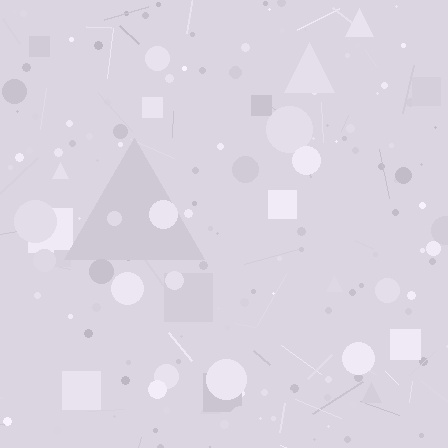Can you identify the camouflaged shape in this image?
The camouflaged shape is a triangle.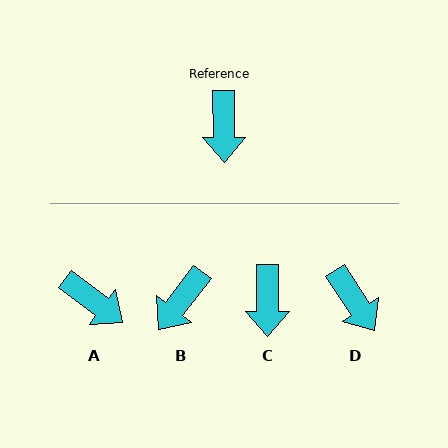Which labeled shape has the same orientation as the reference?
C.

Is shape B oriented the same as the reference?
No, it is off by about 38 degrees.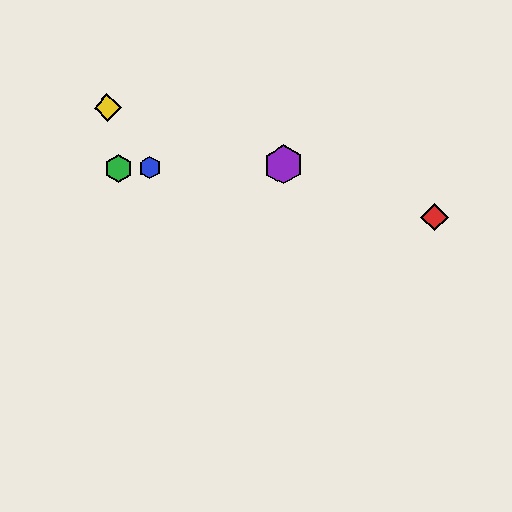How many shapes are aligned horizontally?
3 shapes (the blue hexagon, the green hexagon, the purple hexagon) are aligned horizontally.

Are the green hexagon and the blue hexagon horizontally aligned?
Yes, both are at y≈168.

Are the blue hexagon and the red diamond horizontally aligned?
No, the blue hexagon is at y≈168 and the red diamond is at y≈217.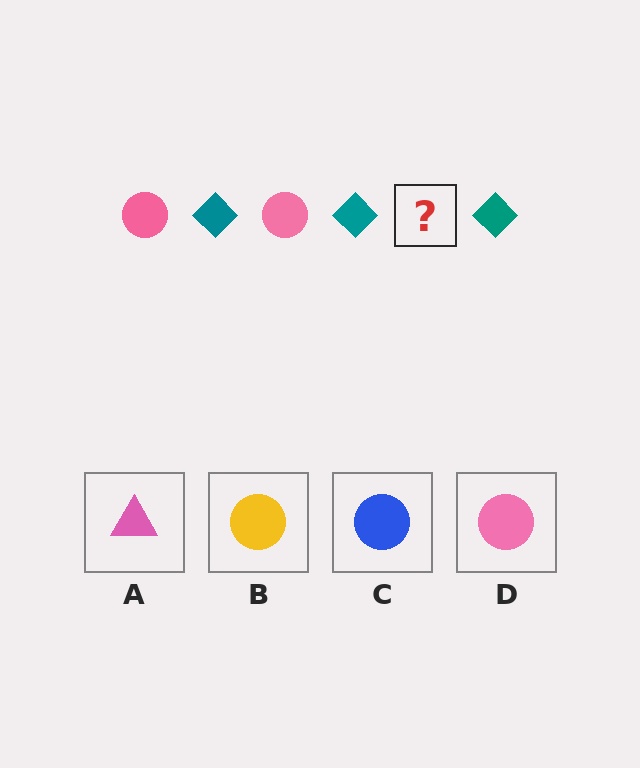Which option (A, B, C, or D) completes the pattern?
D.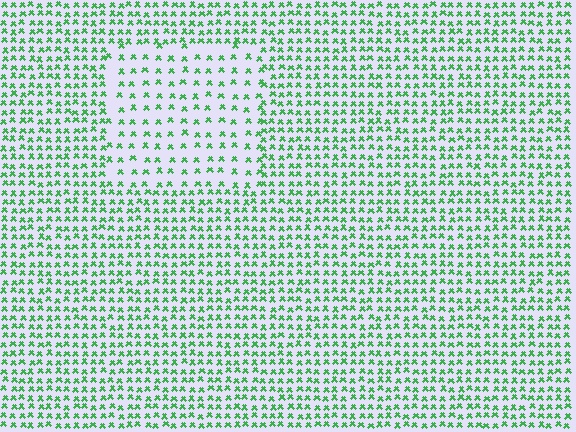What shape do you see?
I see a rectangle.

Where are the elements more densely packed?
The elements are more densely packed outside the rectangle boundary.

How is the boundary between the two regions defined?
The boundary is defined by a change in element density (approximately 2.0x ratio). All elements are the same color, size, and shape.